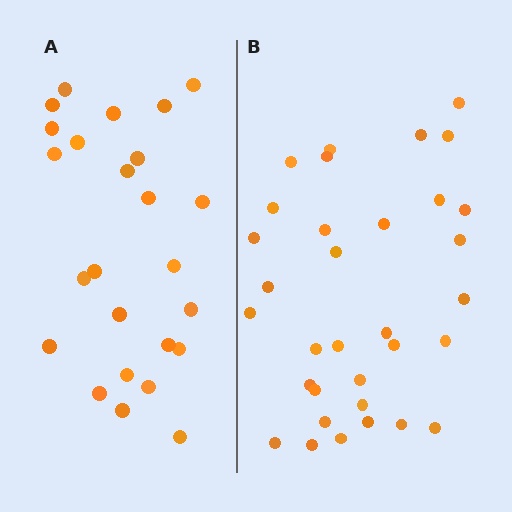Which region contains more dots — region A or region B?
Region B (the right region) has more dots.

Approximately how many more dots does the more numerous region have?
Region B has roughly 8 or so more dots than region A.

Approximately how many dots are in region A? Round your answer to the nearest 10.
About 20 dots. (The exact count is 25, which rounds to 20.)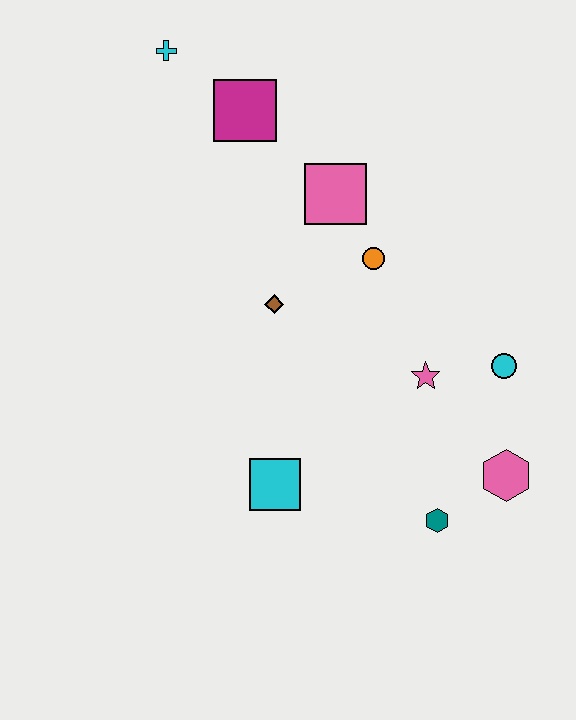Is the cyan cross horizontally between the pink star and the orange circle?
No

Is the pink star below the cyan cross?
Yes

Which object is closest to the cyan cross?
The magenta square is closest to the cyan cross.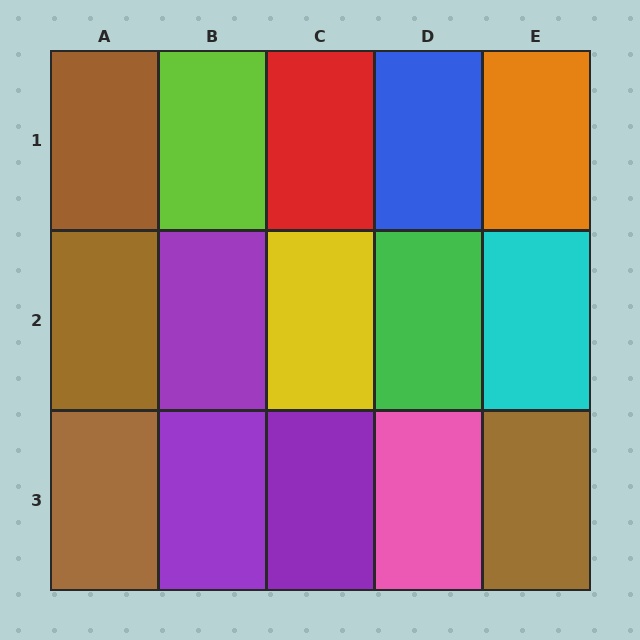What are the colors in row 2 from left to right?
Brown, purple, yellow, green, cyan.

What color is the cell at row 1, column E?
Orange.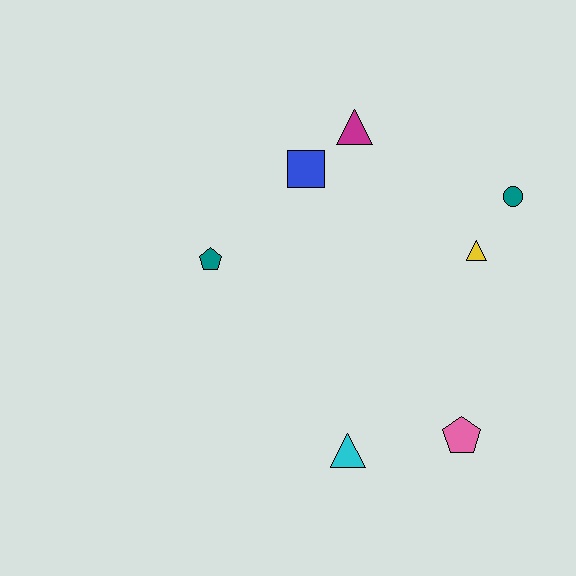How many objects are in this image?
There are 7 objects.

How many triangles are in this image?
There are 3 triangles.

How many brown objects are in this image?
There are no brown objects.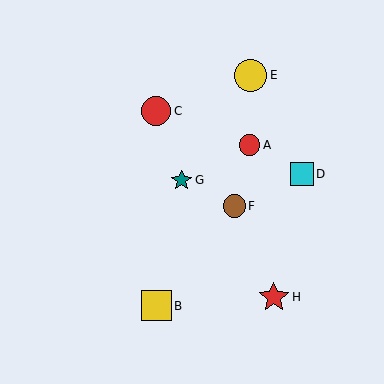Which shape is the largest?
The yellow circle (labeled E) is the largest.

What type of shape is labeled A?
Shape A is a red circle.